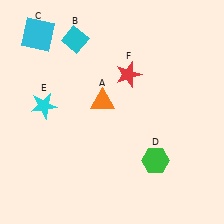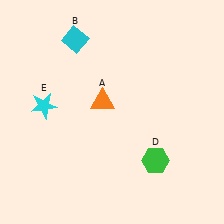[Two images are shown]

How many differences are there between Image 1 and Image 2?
There are 2 differences between the two images.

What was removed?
The cyan square (C), the red star (F) were removed in Image 2.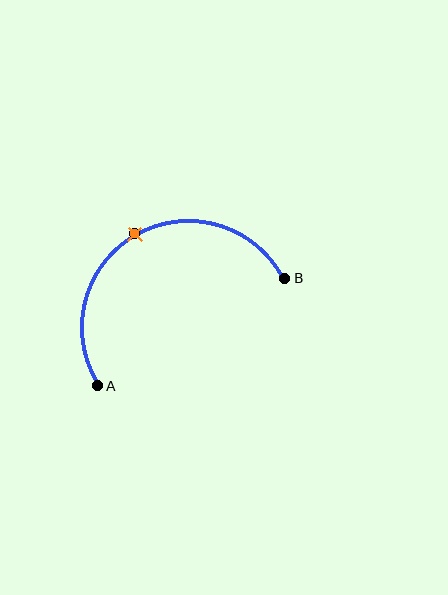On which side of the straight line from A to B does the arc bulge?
The arc bulges above the straight line connecting A and B.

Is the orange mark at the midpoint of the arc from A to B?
Yes. The orange mark lies on the arc at equal arc-length from both A and B — it is the arc midpoint.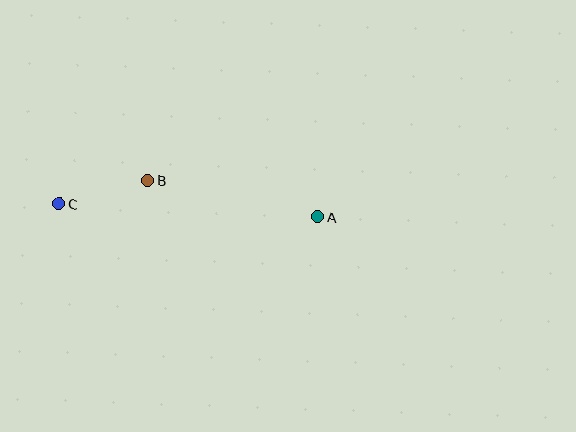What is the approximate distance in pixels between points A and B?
The distance between A and B is approximately 174 pixels.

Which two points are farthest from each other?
Points A and C are farthest from each other.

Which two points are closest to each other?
Points B and C are closest to each other.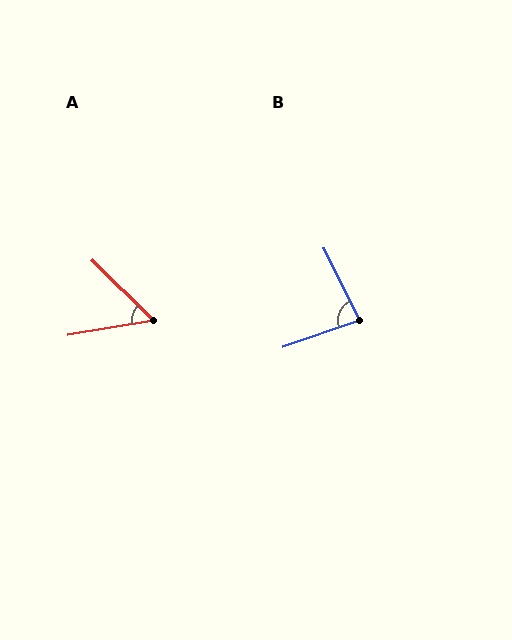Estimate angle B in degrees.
Approximately 83 degrees.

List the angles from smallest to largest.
A (54°), B (83°).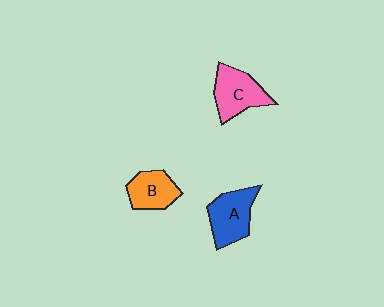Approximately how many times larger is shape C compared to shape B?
Approximately 1.3 times.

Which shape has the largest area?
Shape C (pink).